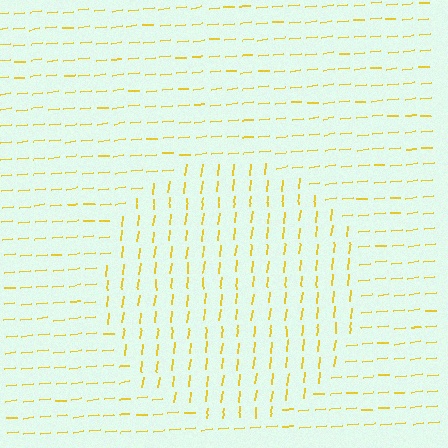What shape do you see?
I see a circle.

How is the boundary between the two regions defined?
The boundary is defined purely by a change in line orientation (approximately 78 degrees difference). All lines are the same color and thickness.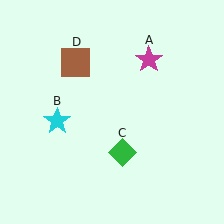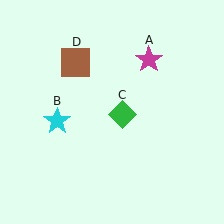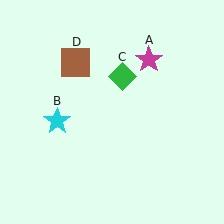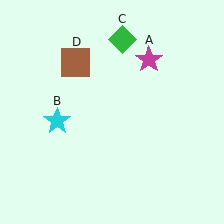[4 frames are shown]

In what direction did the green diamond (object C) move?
The green diamond (object C) moved up.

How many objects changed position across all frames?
1 object changed position: green diamond (object C).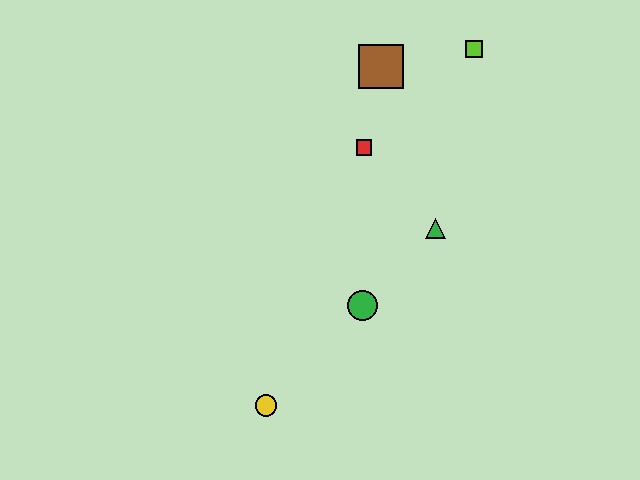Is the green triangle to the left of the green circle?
No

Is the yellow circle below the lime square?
Yes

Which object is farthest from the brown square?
The yellow circle is farthest from the brown square.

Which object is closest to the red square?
The brown square is closest to the red square.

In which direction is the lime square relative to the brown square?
The lime square is to the right of the brown square.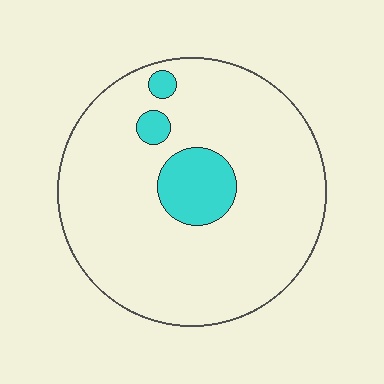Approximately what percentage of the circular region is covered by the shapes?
Approximately 10%.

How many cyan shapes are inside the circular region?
3.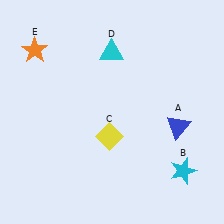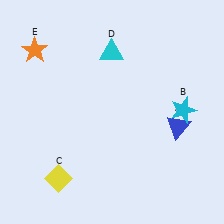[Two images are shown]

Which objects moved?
The objects that moved are: the cyan star (B), the yellow diamond (C).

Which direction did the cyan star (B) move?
The cyan star (B) moved up.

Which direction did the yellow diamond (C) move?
The yellow diamond (C) moved left.